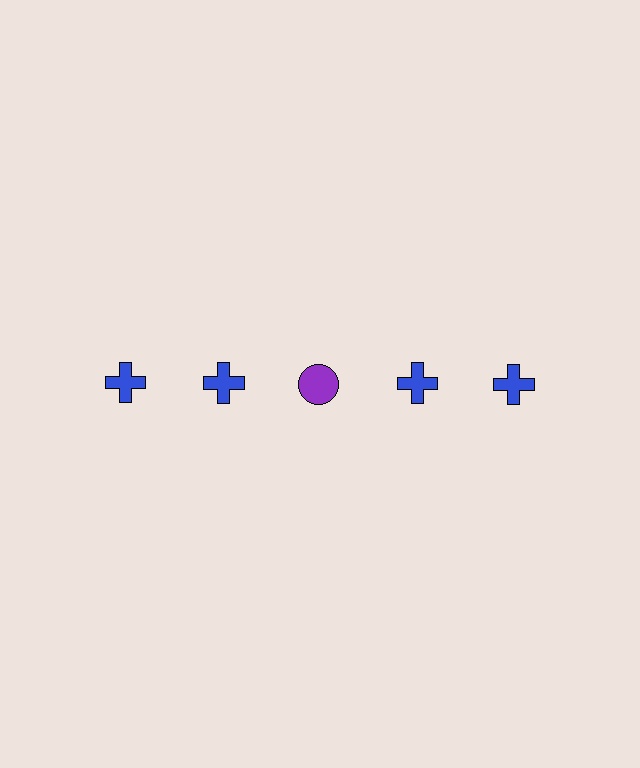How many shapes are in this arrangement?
There are 5 shapes arranged in a grid pattern.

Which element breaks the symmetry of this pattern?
The purple circle in the top row, center column breaks the symmetry. All other shapes are blue crosses.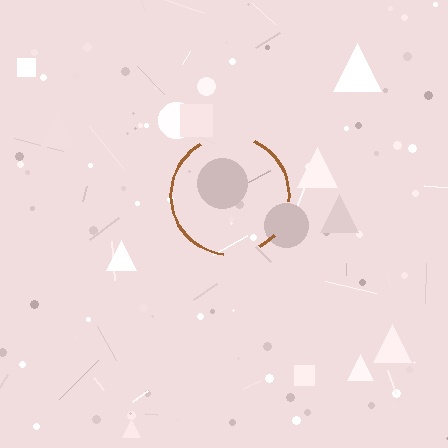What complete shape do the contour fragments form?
The contour fragments form a circle.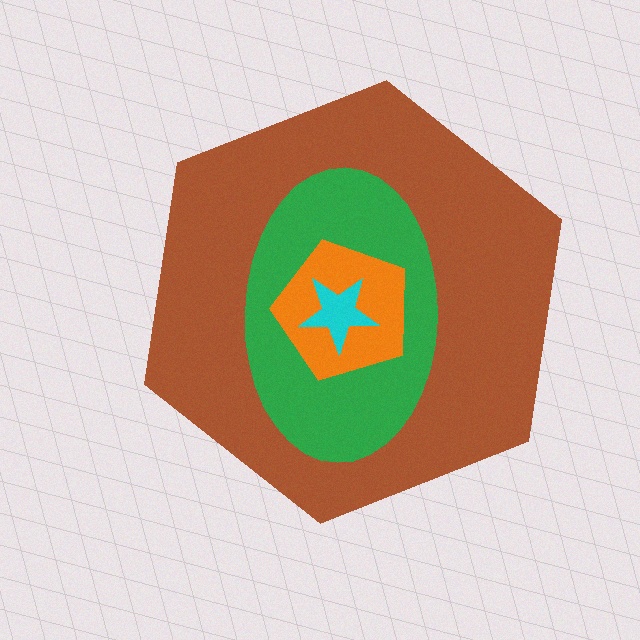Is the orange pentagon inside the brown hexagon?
Yes.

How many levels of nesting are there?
4.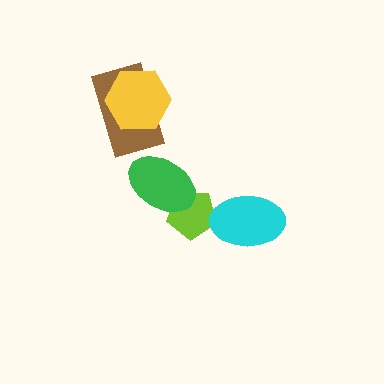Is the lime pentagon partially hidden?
Yes, it is partially covered by another shape.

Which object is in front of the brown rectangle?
The yellow hexagon is in front of the brown rectangle.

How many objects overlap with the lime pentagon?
2 objects overlap with the lime pentagon.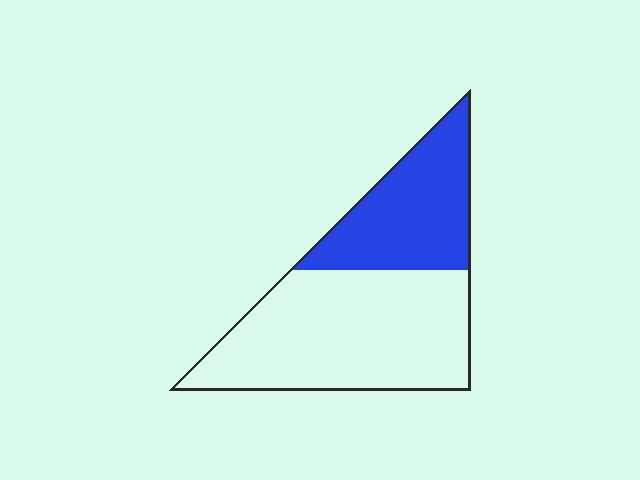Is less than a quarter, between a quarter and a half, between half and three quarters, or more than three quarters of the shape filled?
Between a quarter and a half.